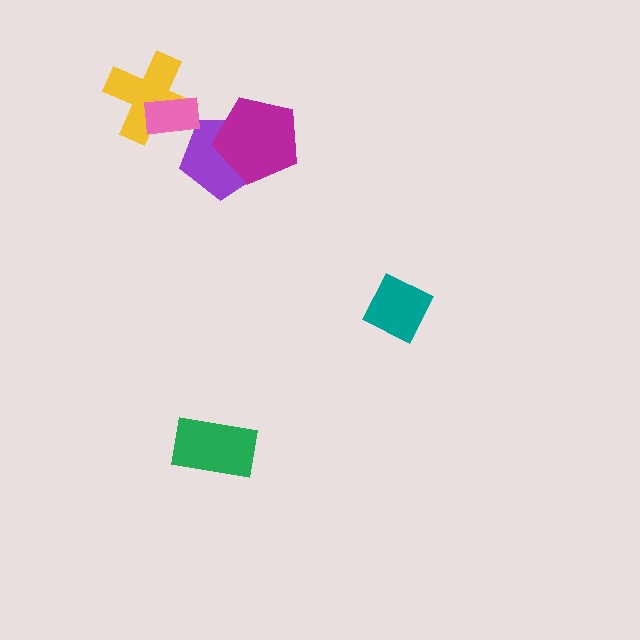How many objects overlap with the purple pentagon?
1 object overlaps with the purple pentagon.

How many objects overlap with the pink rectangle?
1 object overlaps with the pink rectangle.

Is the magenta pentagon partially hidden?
No, no other shape covers it.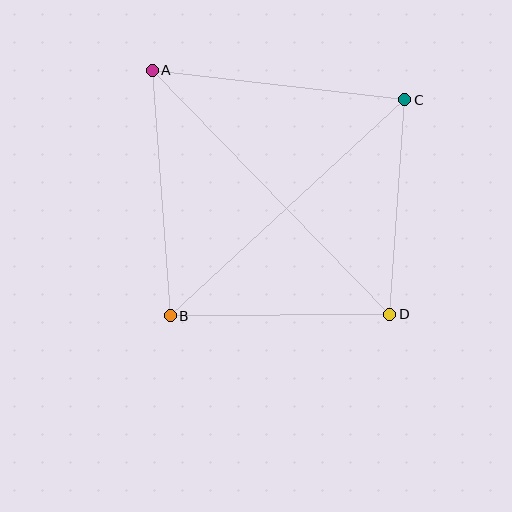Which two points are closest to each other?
Points C and D are closest to each other.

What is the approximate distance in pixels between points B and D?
The distance between B and D is approximately 220 pixels.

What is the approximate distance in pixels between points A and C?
The distance between A and C is approximately 254 pixels.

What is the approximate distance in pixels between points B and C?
The distance between B and C is approximately 319 pixels.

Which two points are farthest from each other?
Points A and D are farthest from each other.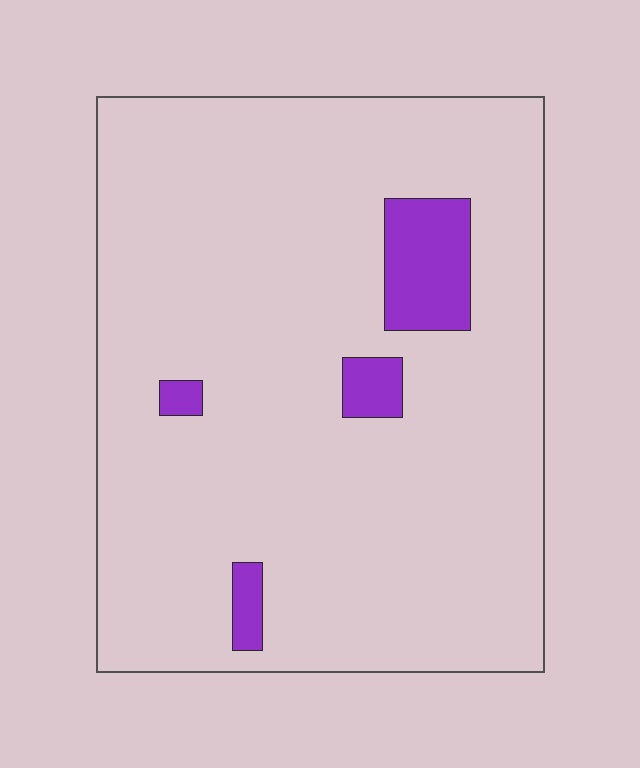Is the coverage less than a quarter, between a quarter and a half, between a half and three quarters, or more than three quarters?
Less than a quarter.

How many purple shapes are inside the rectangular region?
4.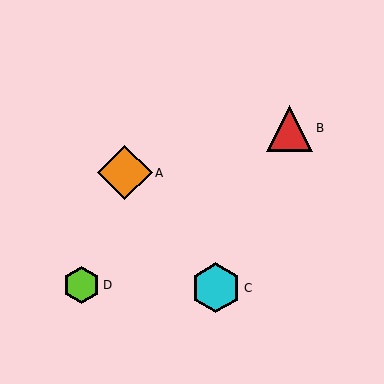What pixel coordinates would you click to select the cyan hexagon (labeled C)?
Click at (216, 288) to select the cyan hexagon C.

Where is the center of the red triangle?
The center of the red triangle is at (290, 128).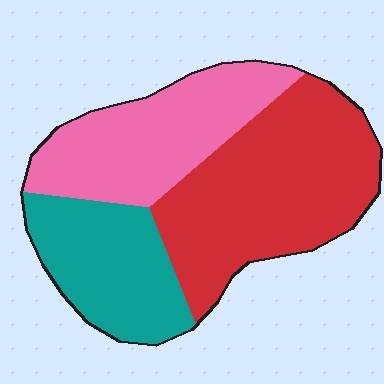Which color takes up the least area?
Teal, at roughly 25%.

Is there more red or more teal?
Red.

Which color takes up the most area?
Red, at roughly 45%.